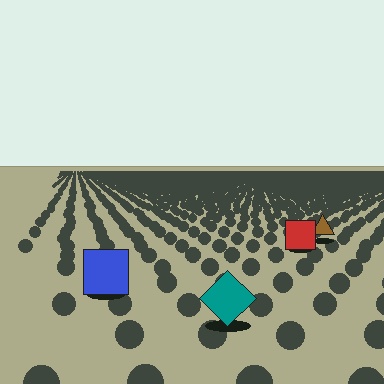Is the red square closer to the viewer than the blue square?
No. The blue square is closer — you can tell from the texture gradient: the ground texture is coarser near it.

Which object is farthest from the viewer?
The brown triangle is farthest from the viewer. It appears smaller and the ground texture around it is denser.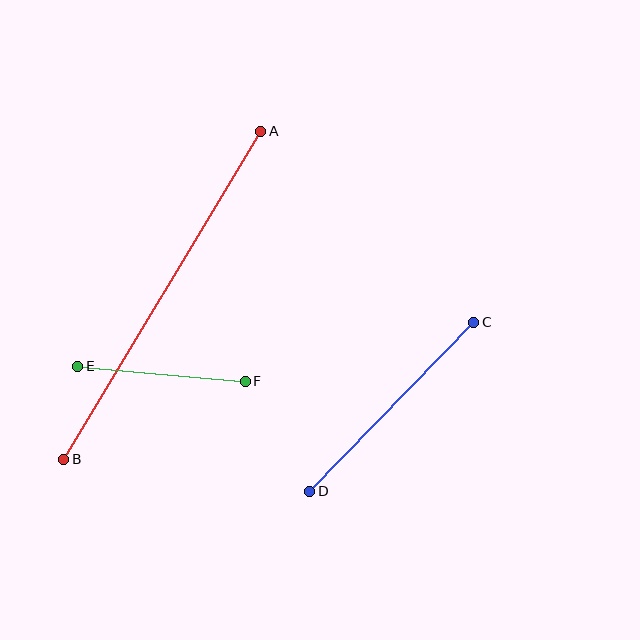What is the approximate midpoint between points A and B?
The midpoint is at approximately (162, 295) pixels.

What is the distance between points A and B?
The distance is approximately 382 pixels.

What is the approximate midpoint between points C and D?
The midpoint is at approximately (392, 407) pixels.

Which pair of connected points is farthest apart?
Points A and B are farthest apart.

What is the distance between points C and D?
The distance is approximately 236 pixels.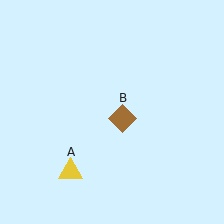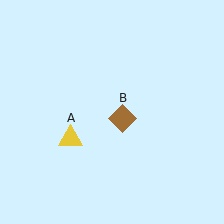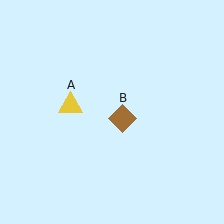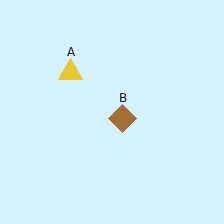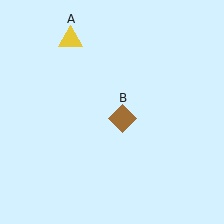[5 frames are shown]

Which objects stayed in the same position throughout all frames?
Brown diamond (object B) remained stationary.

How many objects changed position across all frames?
1 object changed position: yellow triangle (object A).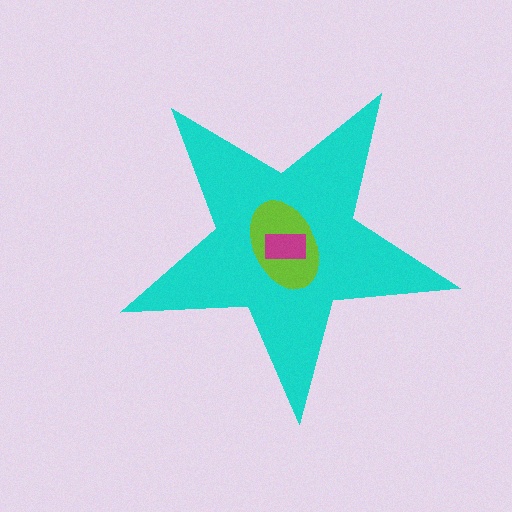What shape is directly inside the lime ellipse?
The magenta rectangle.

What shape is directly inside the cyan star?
The lime ellipse.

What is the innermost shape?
The magenta rectangle.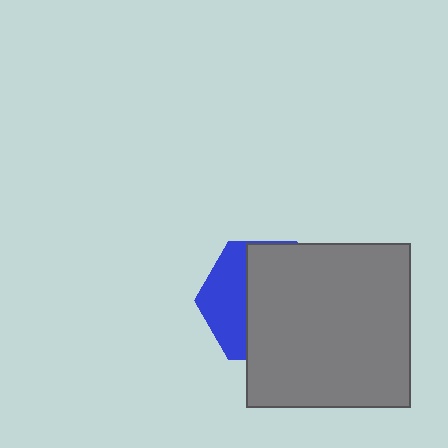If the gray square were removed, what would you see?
You would see the complete blue hexagon.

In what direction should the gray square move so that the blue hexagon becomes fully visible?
The gray square should move right. That is the shortest direction to clear the overlap and leave the blue hexagon fully visible.